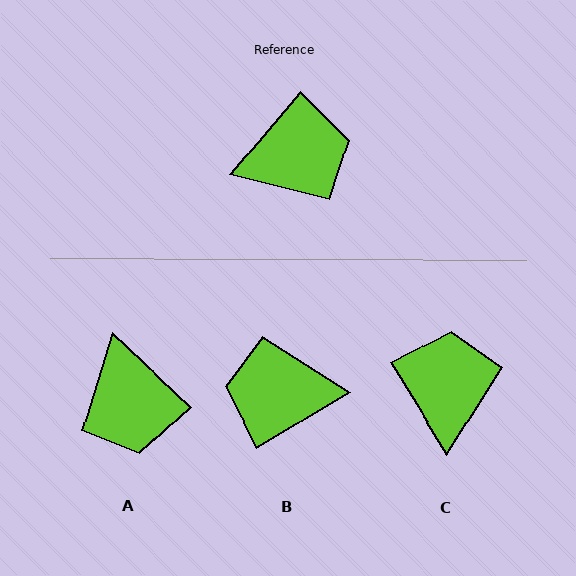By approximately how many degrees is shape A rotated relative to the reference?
Approximately 93 degrees clockwise.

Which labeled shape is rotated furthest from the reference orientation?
B, about 162 degrees away.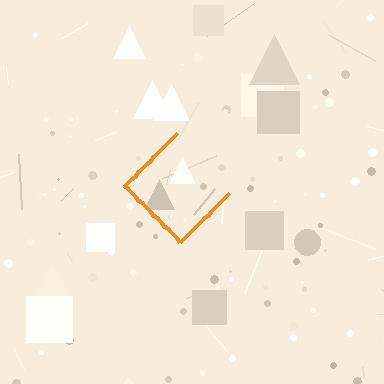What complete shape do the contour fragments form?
The contour fragments form a diamond.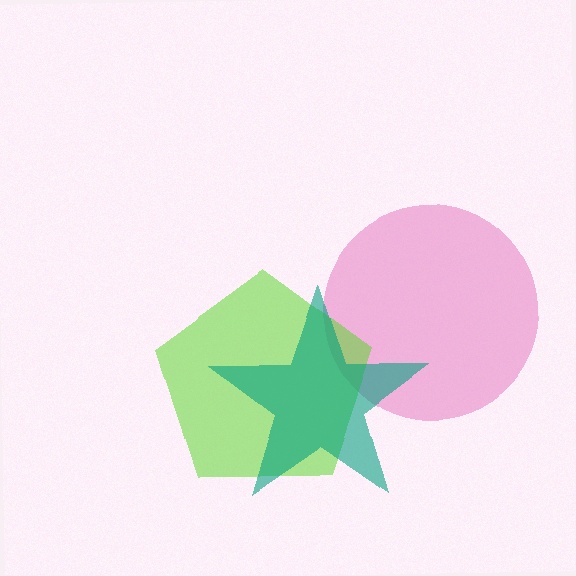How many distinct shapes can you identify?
There are 3 distinct shapes: a pink circle, a lime pentagon, a teal star.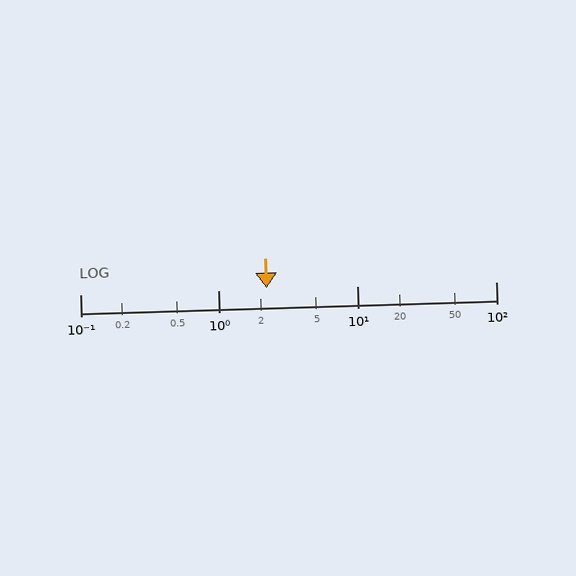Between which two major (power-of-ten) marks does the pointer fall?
The pointer is between 1 and 10.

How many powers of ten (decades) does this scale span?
The scale spans 3 decades, from 0.1 to 100.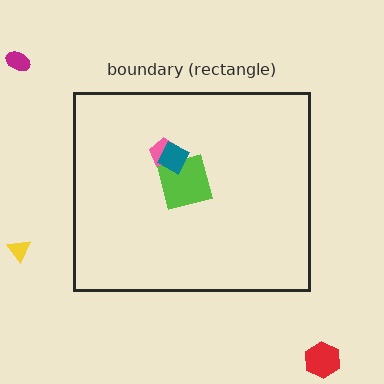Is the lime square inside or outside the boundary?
Inside.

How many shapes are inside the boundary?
3 inside, 3 outside.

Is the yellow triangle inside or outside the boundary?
Outside.